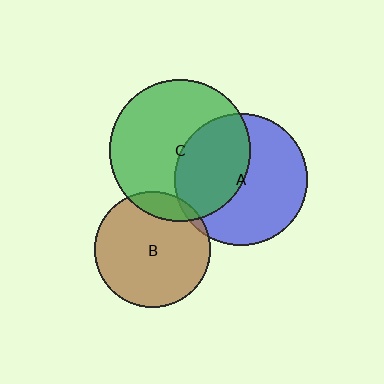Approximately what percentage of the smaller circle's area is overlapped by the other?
Approximately 45%.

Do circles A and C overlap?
Yes.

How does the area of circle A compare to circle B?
Approximately 1.3 times.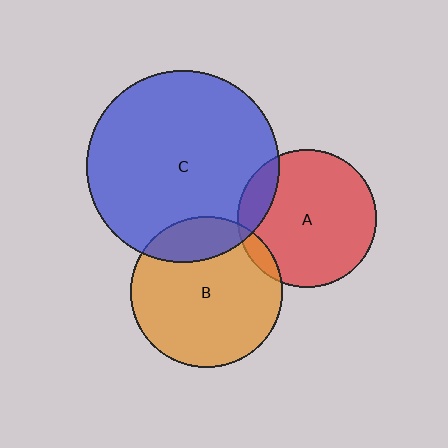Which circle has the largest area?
Circle C (blue).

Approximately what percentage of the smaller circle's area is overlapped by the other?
Approximately 15%.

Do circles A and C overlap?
Yes.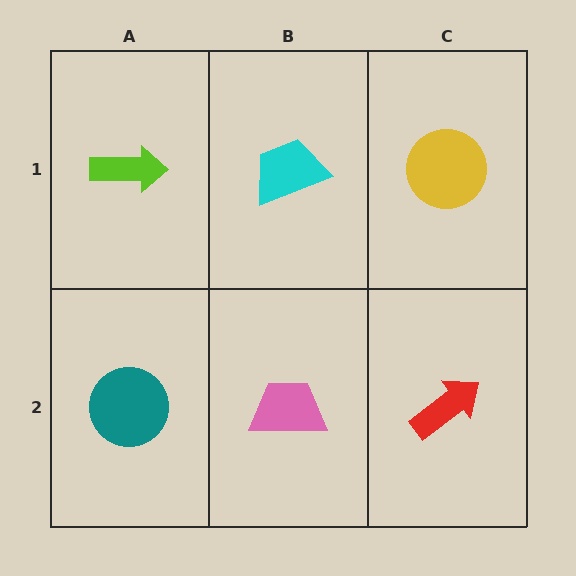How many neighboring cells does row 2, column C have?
2.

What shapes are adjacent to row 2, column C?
A yellow circle (row 1, column C), a pink trapezoid (row 2, column B).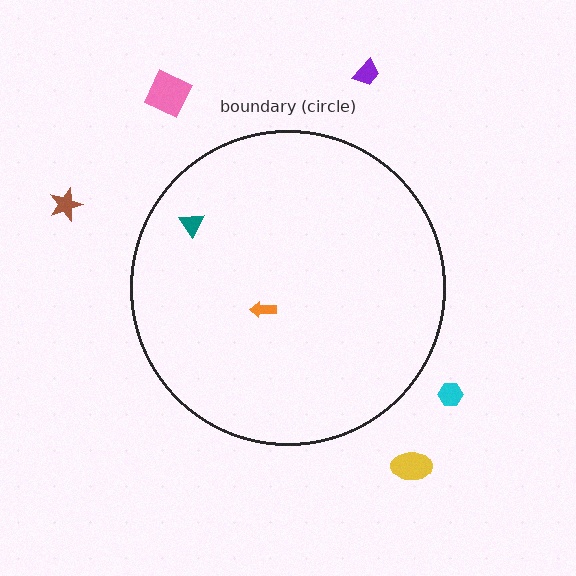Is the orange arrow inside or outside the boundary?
Inside.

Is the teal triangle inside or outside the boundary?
Inside.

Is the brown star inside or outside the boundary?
Outside.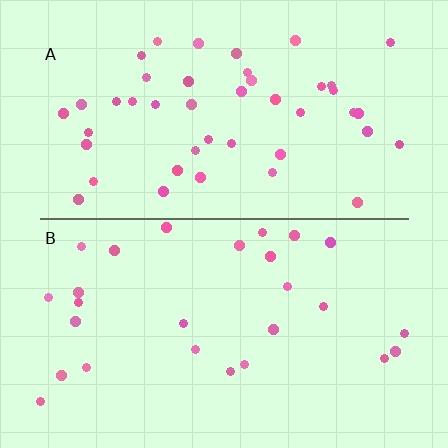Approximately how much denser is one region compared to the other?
Approximately 1.7× — region A over region B.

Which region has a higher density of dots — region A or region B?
A (the top).